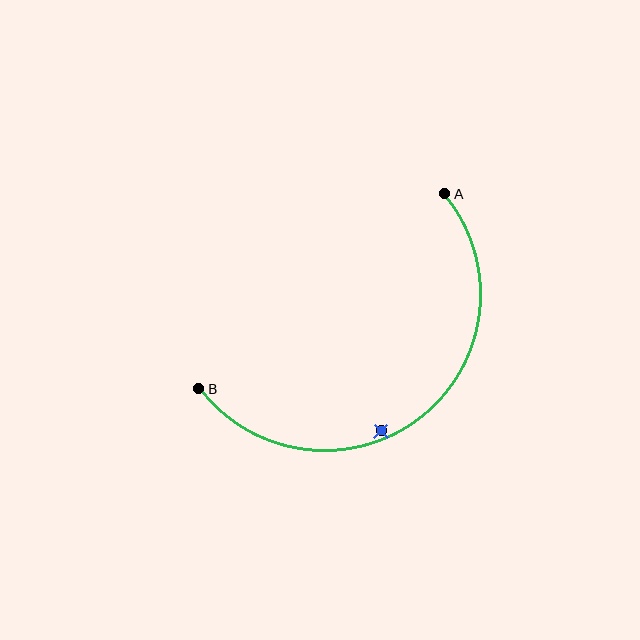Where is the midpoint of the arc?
The arc midpoint is the point on the curve farthest from the straight line joining A and B. It sits below and to the right of that line.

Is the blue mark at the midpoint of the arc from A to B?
No — the blue mark does not lie on the arc at all. It sits slightly inside the curve.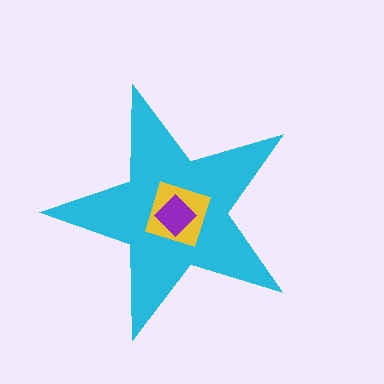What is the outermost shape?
The cyan star.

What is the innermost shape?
The purple diamond.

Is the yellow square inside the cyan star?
Yes.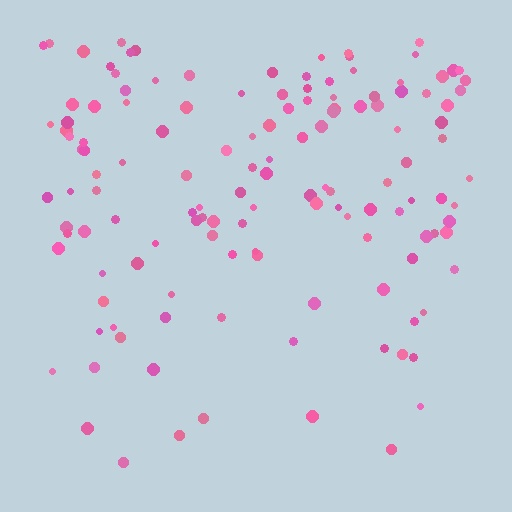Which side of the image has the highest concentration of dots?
The top.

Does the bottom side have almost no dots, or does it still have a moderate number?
Still a moderate number, just noticeably fewer than the top.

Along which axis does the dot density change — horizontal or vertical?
Vertical.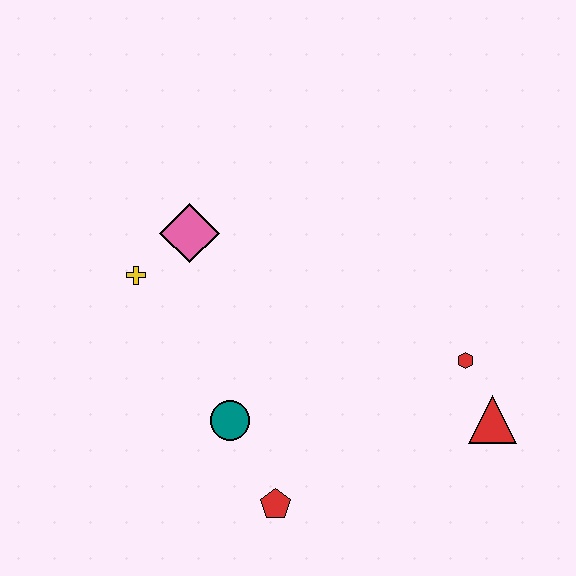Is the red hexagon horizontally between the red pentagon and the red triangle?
Yes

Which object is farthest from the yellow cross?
The red triangle is farthest from the yellow cross.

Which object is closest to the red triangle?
The red hexagon is closest to the red triangle.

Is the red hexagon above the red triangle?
Yes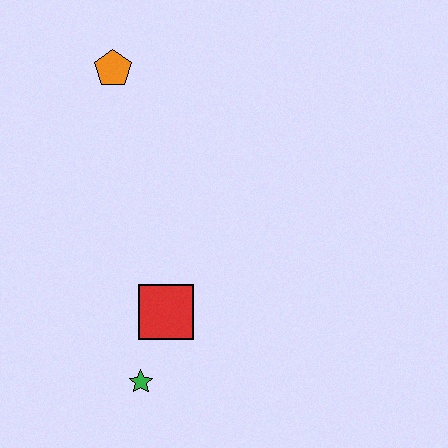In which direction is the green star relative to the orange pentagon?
The green star is below the orange pentagon.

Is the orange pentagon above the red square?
Yes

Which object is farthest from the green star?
The orange pentagon is farthest from the green star.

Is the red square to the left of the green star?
No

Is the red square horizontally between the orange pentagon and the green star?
No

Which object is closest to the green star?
The red square is closest to the green star.